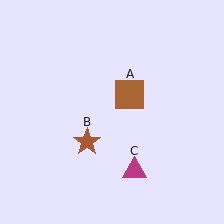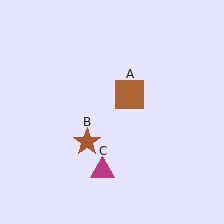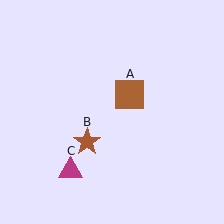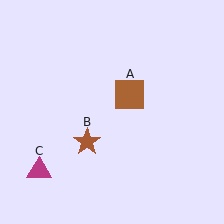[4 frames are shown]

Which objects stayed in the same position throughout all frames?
Brown square (object A) and brown star (object B) remained stationary.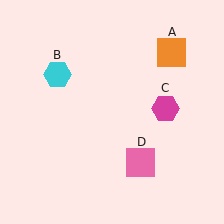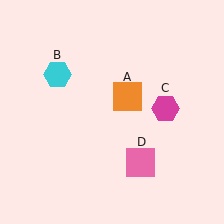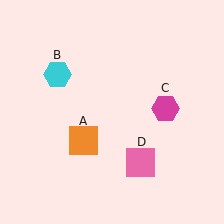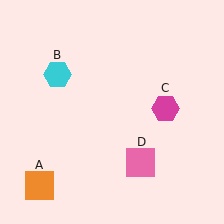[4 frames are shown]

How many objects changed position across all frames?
1 object changed position: orange square (object A).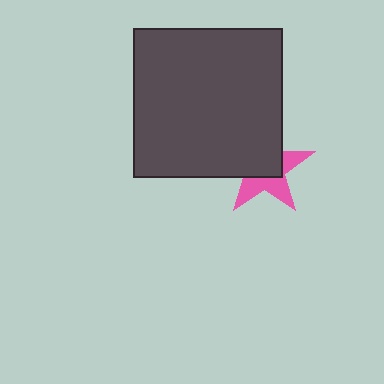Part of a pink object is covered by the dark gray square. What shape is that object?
It is a star.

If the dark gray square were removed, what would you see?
You would see the complete pink star.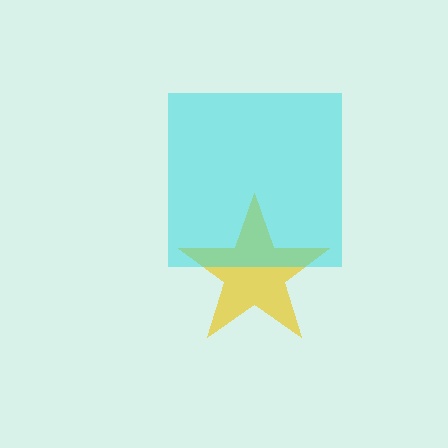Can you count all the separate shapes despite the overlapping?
Yes, there are 2 separate shapes.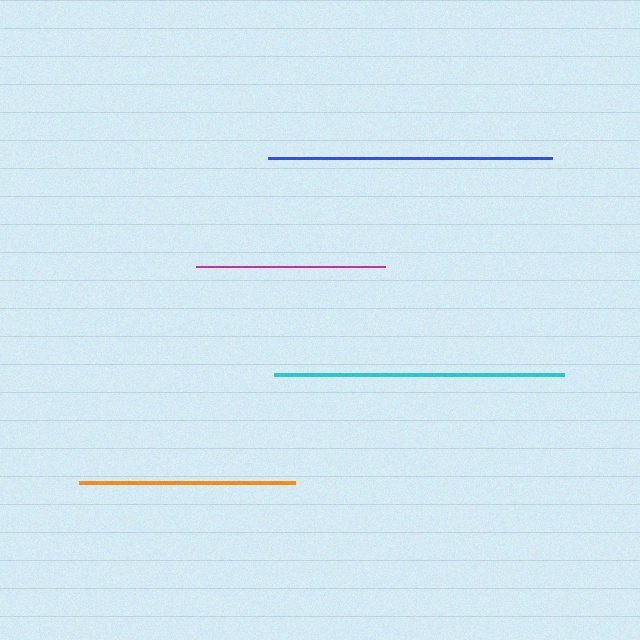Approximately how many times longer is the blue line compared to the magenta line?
The blue line is approximately 1.5 times the length of the magenta line.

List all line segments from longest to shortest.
From longest to shortest: cyan, blue, orange, magenta.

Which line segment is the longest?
The cyan line is the longest at approximately 289 pixels.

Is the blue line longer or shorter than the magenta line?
The blue line is longer than the magenta line.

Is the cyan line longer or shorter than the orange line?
The cyan line is longer than the orange line.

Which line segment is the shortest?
The magenta line is the shortest at approximately 188 pixels.